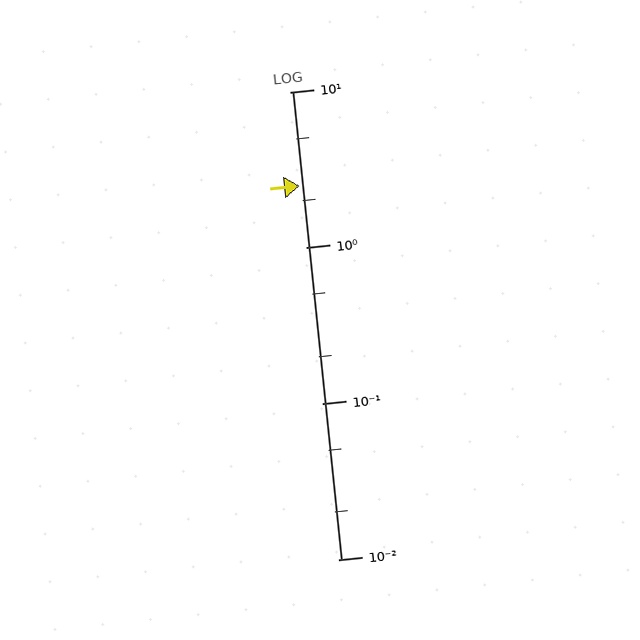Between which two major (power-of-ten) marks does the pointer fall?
The pointer is between 1 and 10.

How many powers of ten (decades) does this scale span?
The scale spans 3 decades, from 0.01 to 10.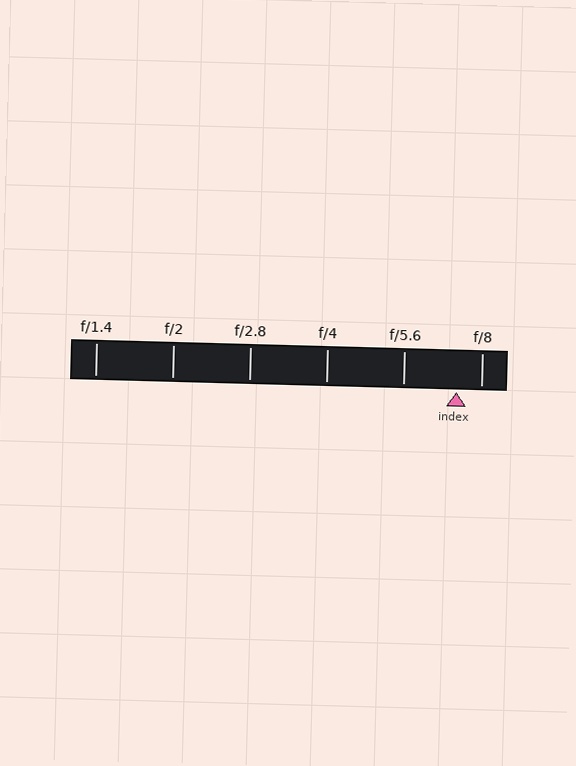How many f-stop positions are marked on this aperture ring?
There are 6 f-stop positions marked.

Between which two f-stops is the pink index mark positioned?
The index mark is between f/5.6 and f/8.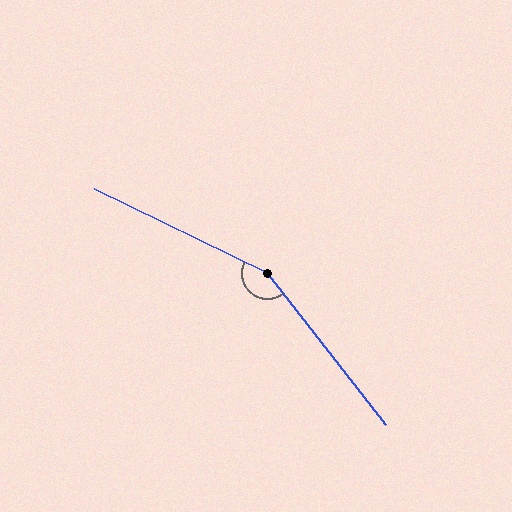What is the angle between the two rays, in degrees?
Approximately 154 degrees.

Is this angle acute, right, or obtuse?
It is obtuse.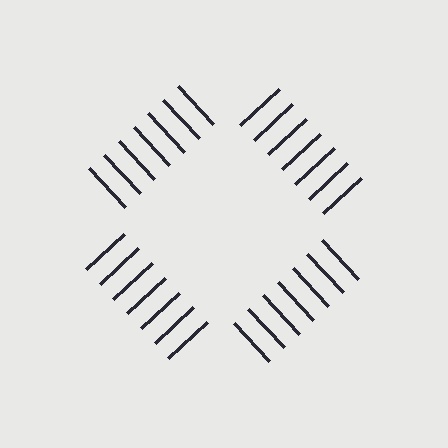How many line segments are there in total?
28 — 7 along each of the 4 edges.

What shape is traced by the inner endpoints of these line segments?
An illusory square — the line segments terminate on its edges but no continuous stroke is drawn.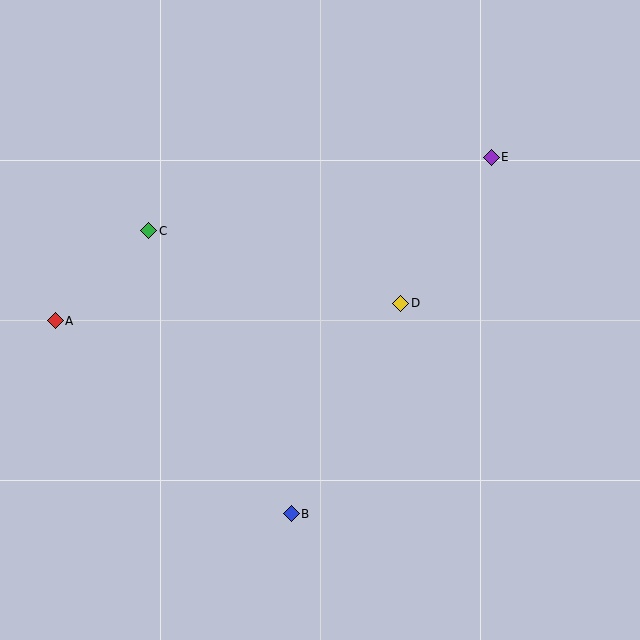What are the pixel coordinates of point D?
Point D is at (401, 303).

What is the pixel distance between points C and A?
The distance between C and A is 130 pixels.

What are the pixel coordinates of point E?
Point E is at (491, 157).